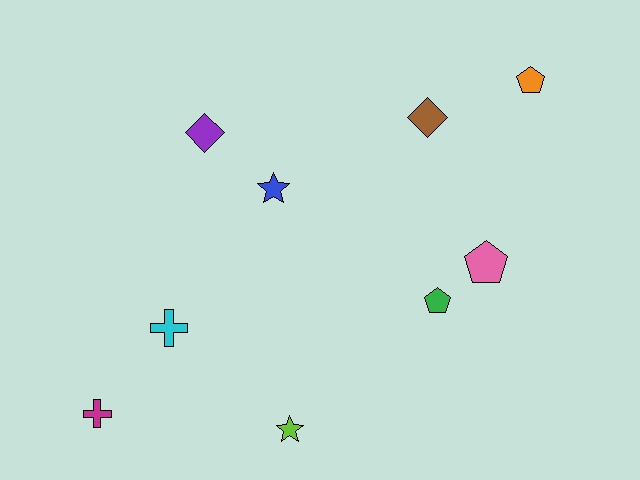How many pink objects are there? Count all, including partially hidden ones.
There is 1 pink object.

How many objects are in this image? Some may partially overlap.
There are 9 objects.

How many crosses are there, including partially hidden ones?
There are 2 crosses.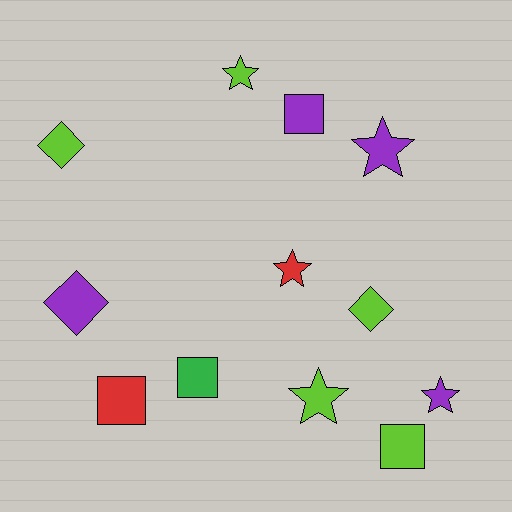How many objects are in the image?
There are 12 objects.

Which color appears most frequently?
Lime, with 5 objects.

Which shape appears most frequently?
Star, with 5 objects.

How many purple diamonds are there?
There is 1 purple diamond.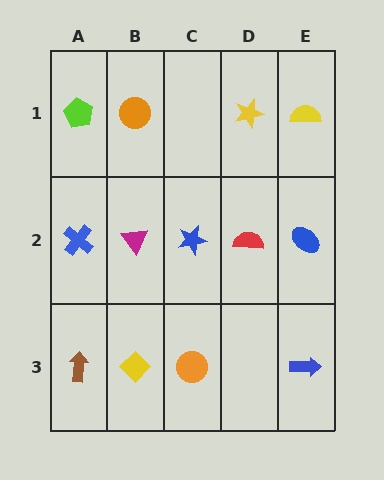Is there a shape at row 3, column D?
No, that cell is empty.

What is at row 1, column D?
A yellow star.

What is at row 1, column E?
A yellow semicircle.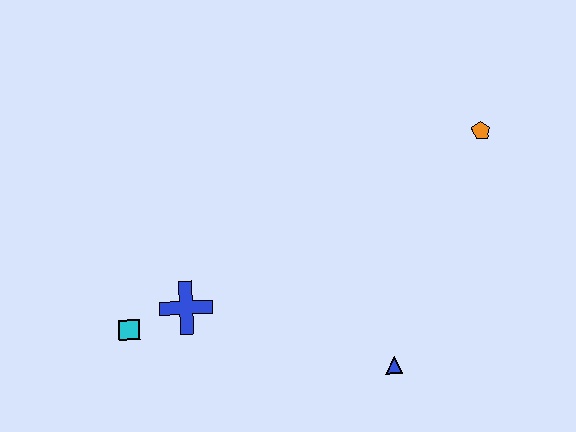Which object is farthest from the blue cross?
The orange pentagon is farthest from the blue cross.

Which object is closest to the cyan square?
The blue cross is closest to the cyan square.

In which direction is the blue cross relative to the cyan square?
The blue cross is to the right of the cyan square.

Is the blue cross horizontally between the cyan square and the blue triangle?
Yes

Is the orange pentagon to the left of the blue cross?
No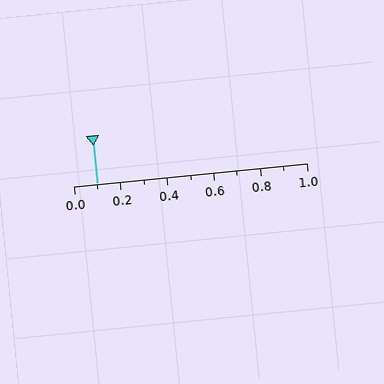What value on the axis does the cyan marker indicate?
The marker indicates approximately 0.1.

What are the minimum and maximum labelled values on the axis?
The axis runs from 0.0 to 1.0.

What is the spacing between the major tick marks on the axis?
The major ticks are spaced 0.2 apart.